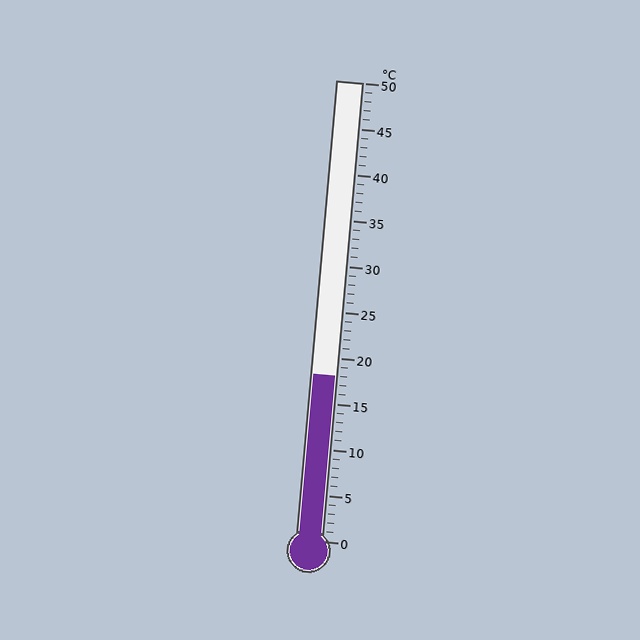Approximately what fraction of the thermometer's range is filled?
The thermometer is filled to approximately 35% of its range.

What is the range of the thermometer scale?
The thermometer scale ranges from 0°C to 50°C.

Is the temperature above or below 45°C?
The temperature is below 45°C.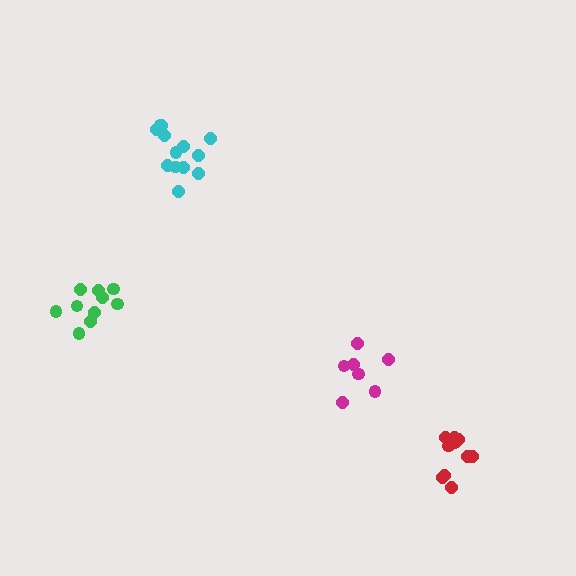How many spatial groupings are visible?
There are 4 spatial groupings.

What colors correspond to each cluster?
The clusters are colored: cyan, magenta, green, red.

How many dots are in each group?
Group 1: 13 dots, Group 2: 7 dots, Group 3: 10 dots, Group 4: 10 dots (40 total).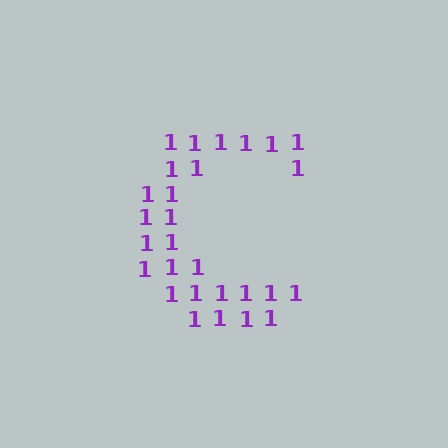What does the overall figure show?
The overall figure shows the letter C.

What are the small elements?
The small elements are digit 1's.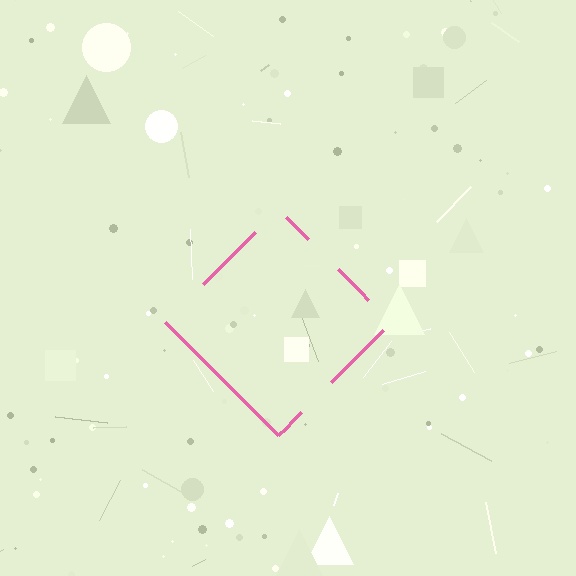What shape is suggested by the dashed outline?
The dashed outline suggests a diamond.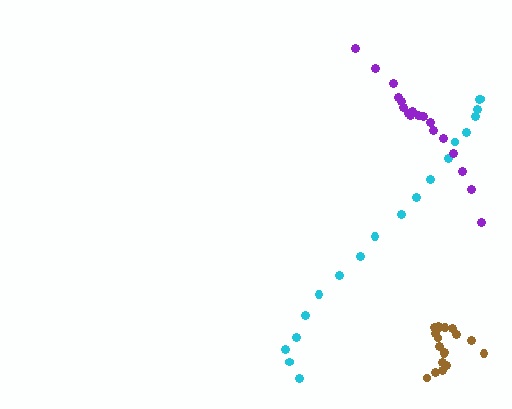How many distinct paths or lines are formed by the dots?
There are 3 distinct paths.